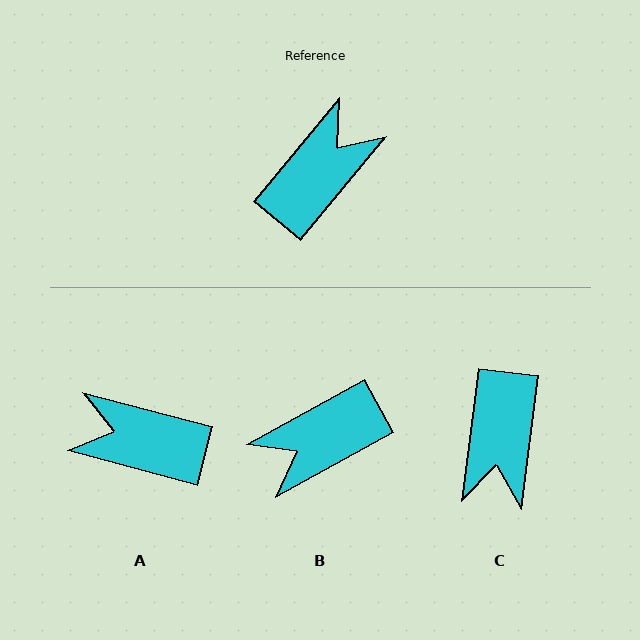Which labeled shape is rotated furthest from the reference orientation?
B, about 158 degrees away.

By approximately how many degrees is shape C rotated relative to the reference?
Approximately 148 degrees clockwise.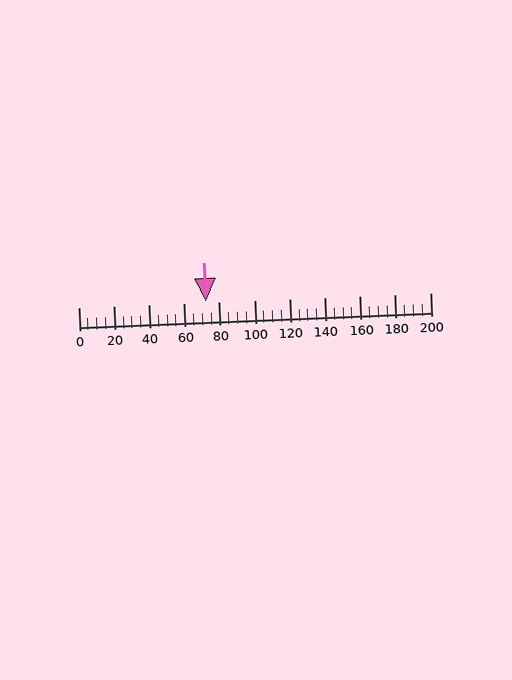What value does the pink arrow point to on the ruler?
The pink arrow points to approximately 73.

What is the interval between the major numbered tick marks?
The major tick marks are spaced 20 units apart.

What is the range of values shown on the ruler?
The ruler shows values from 0 to 200.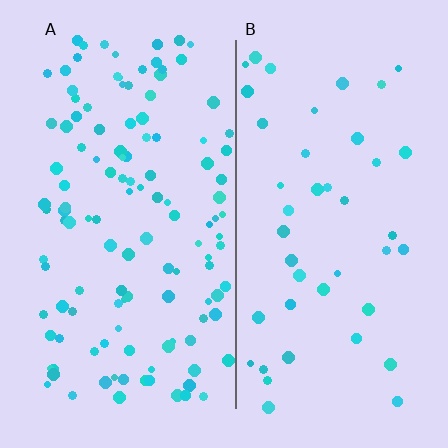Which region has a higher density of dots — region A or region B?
A (the left).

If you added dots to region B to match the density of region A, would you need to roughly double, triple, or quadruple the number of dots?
Approximately triple.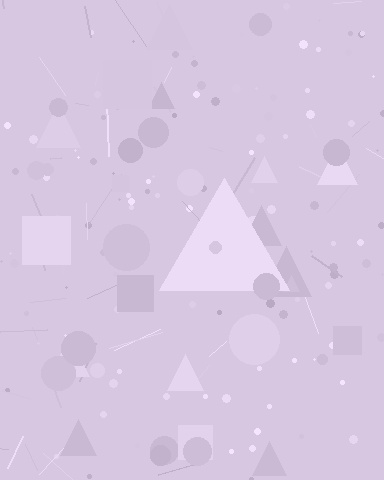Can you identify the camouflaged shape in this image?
The camouflaged shape is a triangle.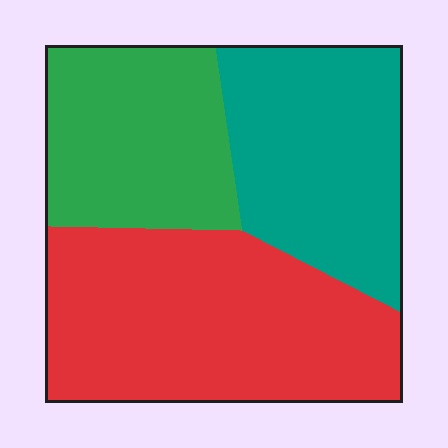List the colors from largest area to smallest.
From largest to smallest: red, teal, green.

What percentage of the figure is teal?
Teal covers 30% of the figure.